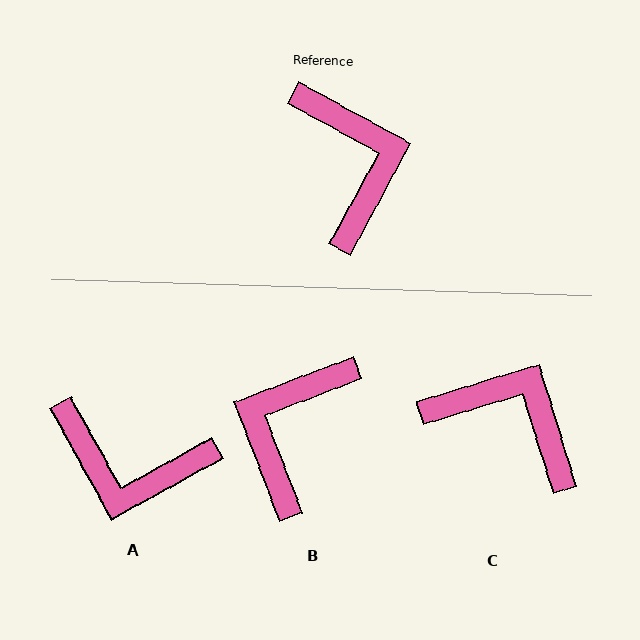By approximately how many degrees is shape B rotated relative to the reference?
Approximately 140 degrees counter-clockwise.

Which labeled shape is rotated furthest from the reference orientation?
B, about 140 degrees away.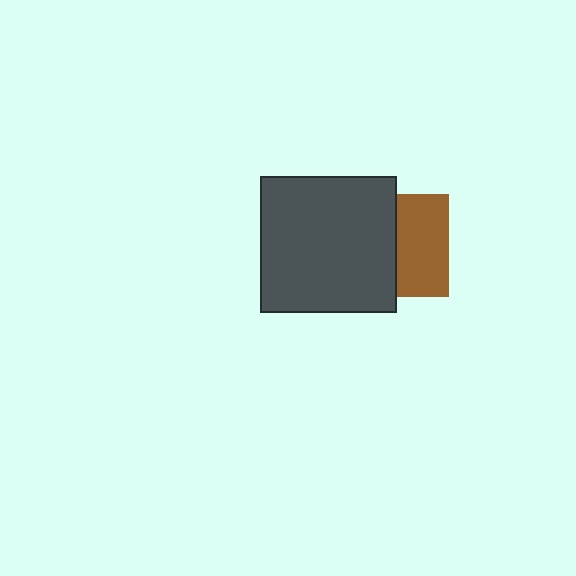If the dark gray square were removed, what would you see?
You would see the complete brown square.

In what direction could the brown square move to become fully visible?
The brown square could move right. That would shift it out from behind the dark gray square entirely.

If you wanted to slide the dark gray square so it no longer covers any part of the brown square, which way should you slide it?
Slide it left — that is the most direct way to separate the two shapes.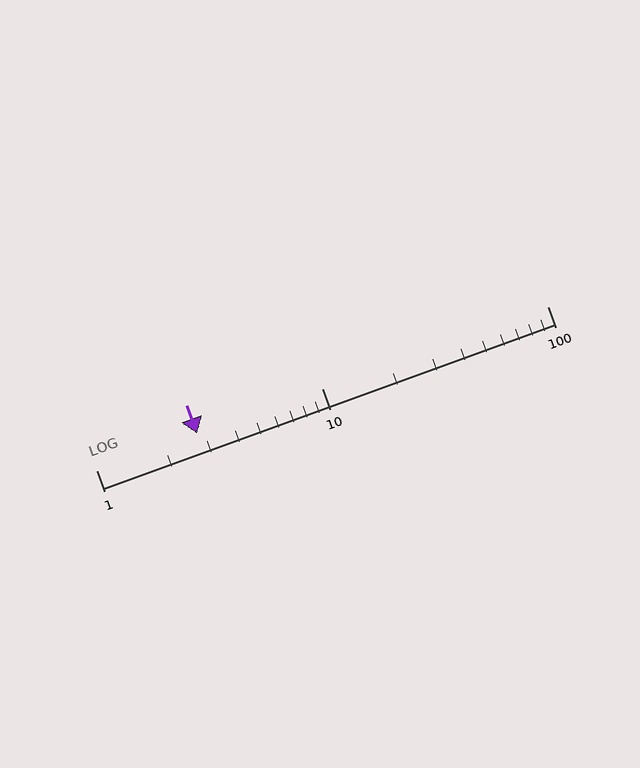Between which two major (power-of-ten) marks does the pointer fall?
The pointer is between 1 and 10.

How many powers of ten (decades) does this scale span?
The scale spans 2 decades, from 1 to 100.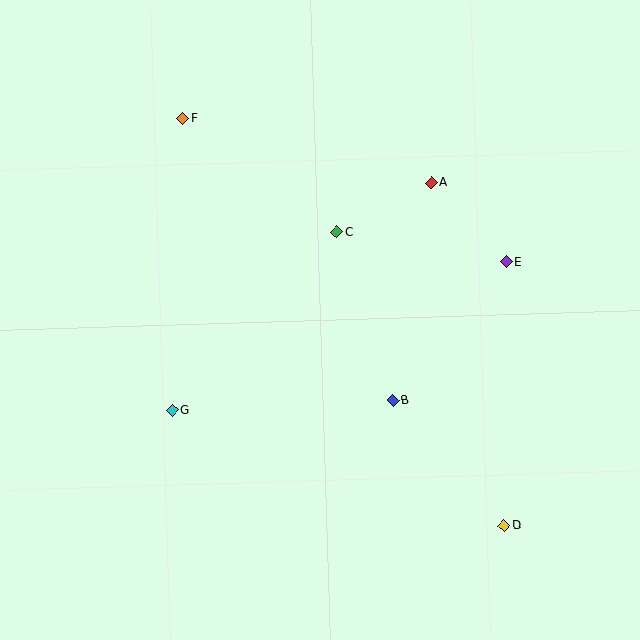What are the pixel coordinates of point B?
Point B is at (393, 401).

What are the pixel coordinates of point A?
Point A is at (431, 183).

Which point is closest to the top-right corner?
Point A is closest to the top-right corner.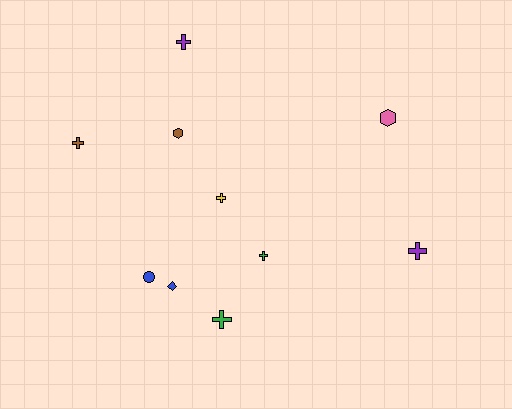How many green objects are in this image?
There are 2 green objects.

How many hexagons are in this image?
There are 2 hexagons.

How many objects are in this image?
There are 10 objects.